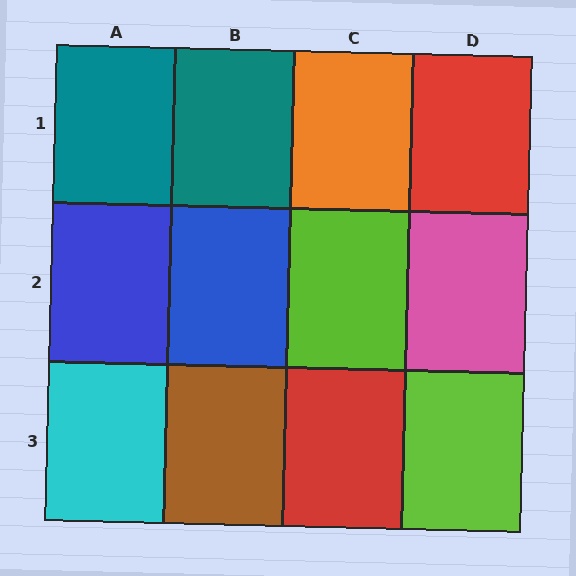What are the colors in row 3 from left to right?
Cyan, brown, red, lime.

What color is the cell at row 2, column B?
Blue.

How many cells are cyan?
1 cell is cyan.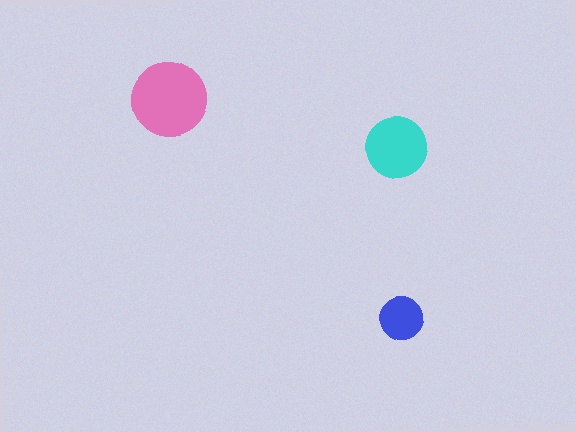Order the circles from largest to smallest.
the pink one, the cyan one, the blue one.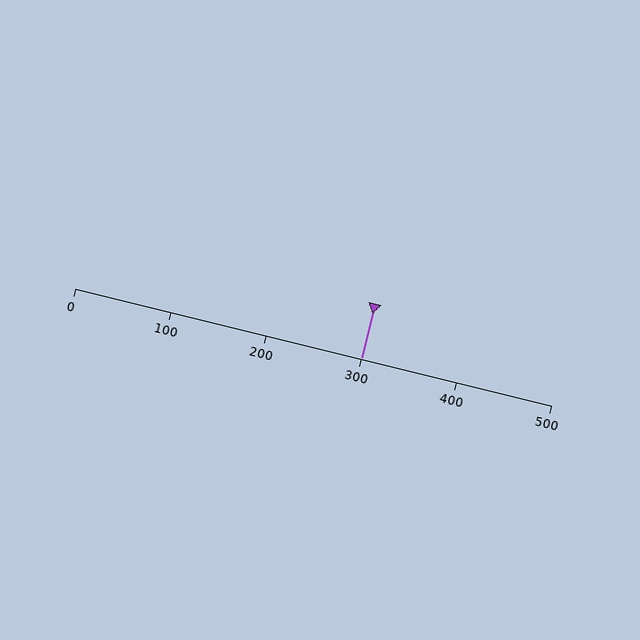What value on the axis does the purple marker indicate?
The marker indicates approximately 300.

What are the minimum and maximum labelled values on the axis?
The axis runs from 0 to 500.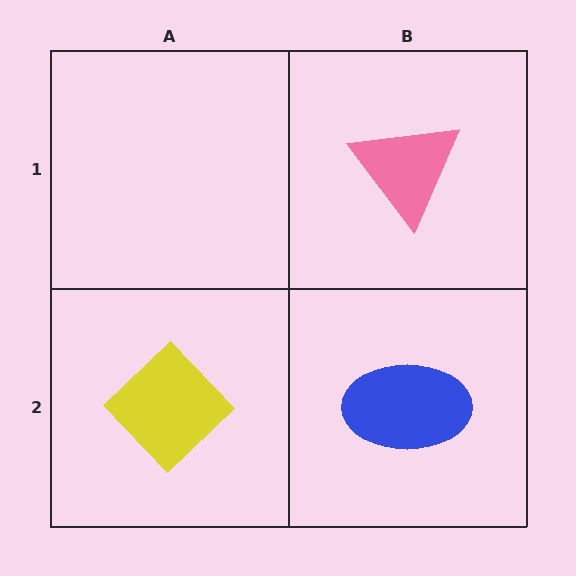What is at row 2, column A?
A yellow diamond.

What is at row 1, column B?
A pink triangle.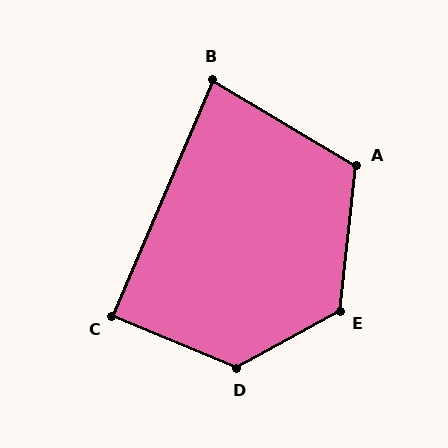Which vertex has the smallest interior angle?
B, at approximately 82 degrees.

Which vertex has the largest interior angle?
D, at approximately 128 degrees.